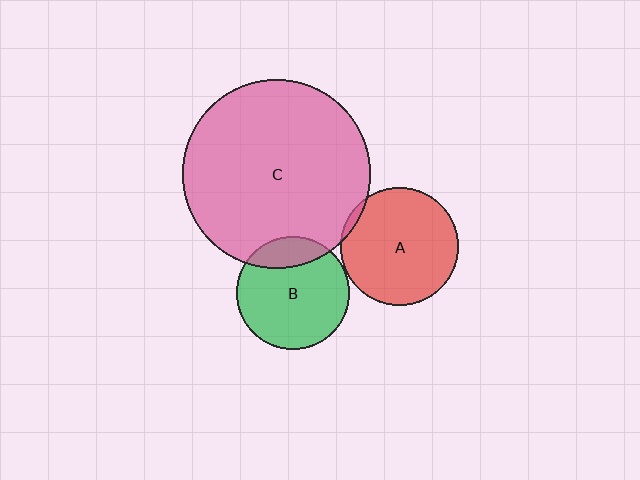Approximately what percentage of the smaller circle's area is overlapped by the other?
Approximately 5%.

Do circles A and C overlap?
Yes.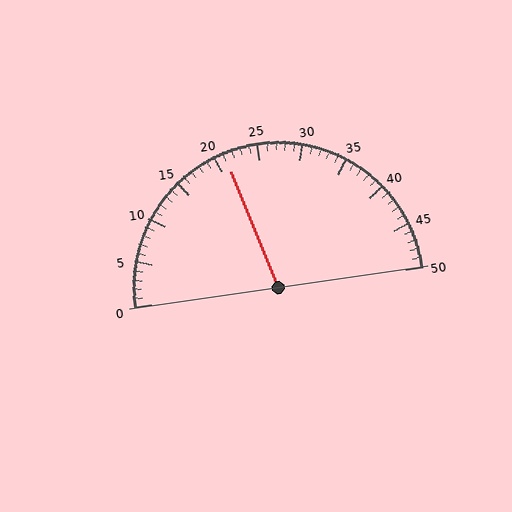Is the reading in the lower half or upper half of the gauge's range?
The reading is in the lower half of the range (0 to 50).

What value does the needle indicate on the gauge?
The needle indicates approximately 21.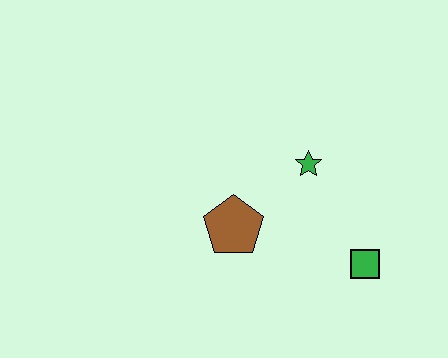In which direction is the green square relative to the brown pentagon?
The green square is to the right of the brown pentagon.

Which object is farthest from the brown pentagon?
The green square is farthest from the brown pentagon.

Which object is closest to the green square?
The green star is closest to the green square.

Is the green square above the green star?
No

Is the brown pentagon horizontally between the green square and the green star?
No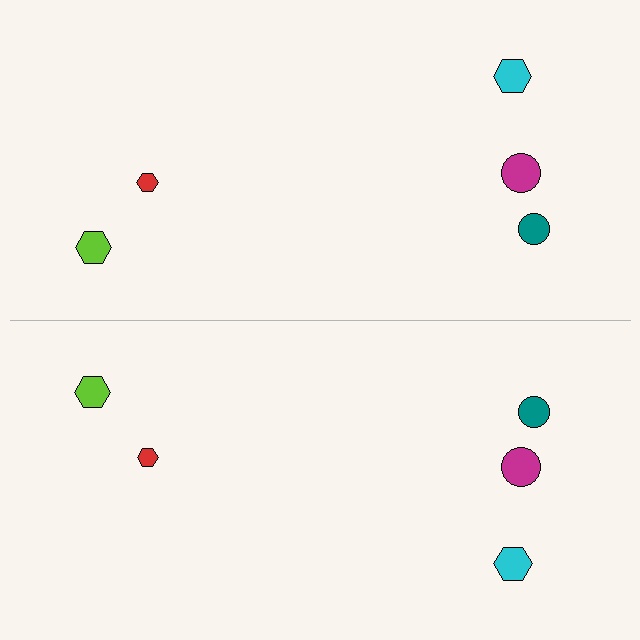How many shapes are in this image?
There are 10 shapes in this image.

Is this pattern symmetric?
Yes, this pattern has bilateral (reflection) symmetry.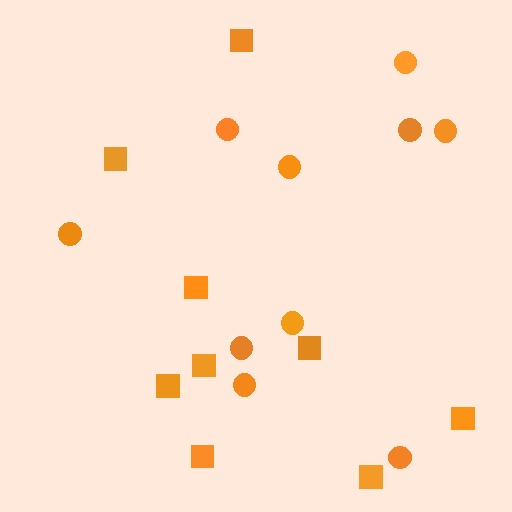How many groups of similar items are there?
There are 2 groups: one group of circles (10) and one group of squares (9).